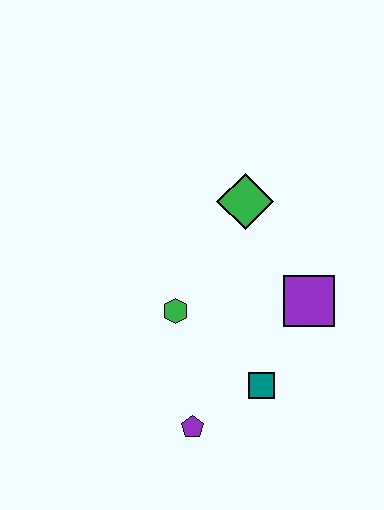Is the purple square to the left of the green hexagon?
No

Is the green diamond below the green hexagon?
No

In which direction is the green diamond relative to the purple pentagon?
The green diamond is above the purple pentagon.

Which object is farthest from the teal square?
The green diamond is farthest from the teal square.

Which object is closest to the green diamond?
The purple square is closest to the green diamond.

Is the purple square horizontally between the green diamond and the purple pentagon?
No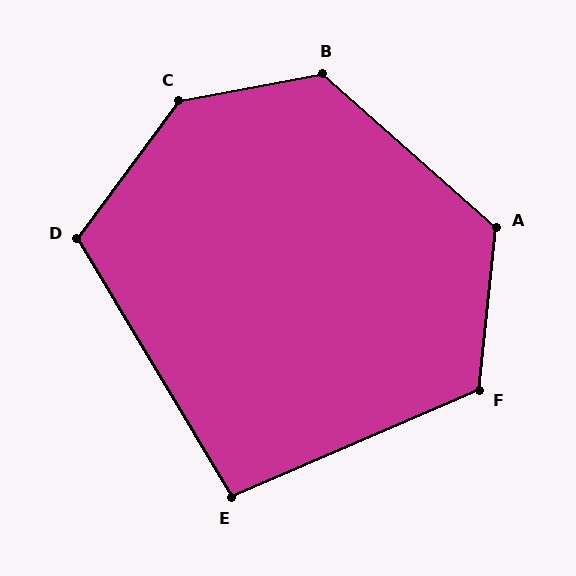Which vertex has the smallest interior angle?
E, at approximately 98 degrees.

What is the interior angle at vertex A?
Approximately 125 degrees (obtuse).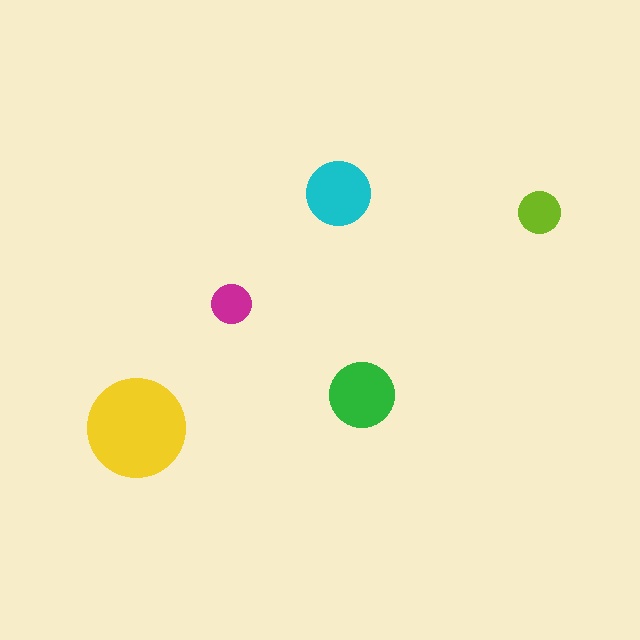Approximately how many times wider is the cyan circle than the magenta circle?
About 1.5 times wider.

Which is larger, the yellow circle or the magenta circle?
The yellow one.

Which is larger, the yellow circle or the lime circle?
The yellow one.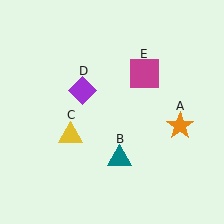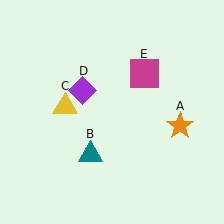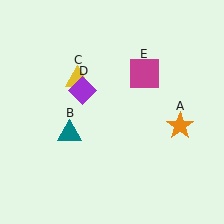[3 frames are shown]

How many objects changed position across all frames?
2 objects changed position: teal triangle (object B), yellow triangle (object C).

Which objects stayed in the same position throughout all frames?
Orange star (object A) and purple diamond (object D) and magenta square (object E) remained stationary.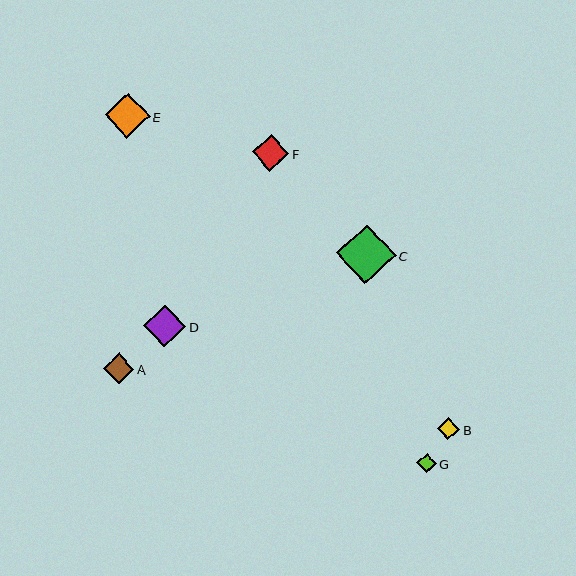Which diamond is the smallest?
Diamond G is the smallest with a size of approximately 19 pixels.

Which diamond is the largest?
Diamond C is the largest with a size of approximately 59 pixels.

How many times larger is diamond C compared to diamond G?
Diamond C is approximately 3.1 times the size of diamond G.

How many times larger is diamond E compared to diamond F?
Diamond E is approximately 1.2 times the size of diamond F.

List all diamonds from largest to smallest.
From largest to smallest: C, E, D, F, A, B, G.